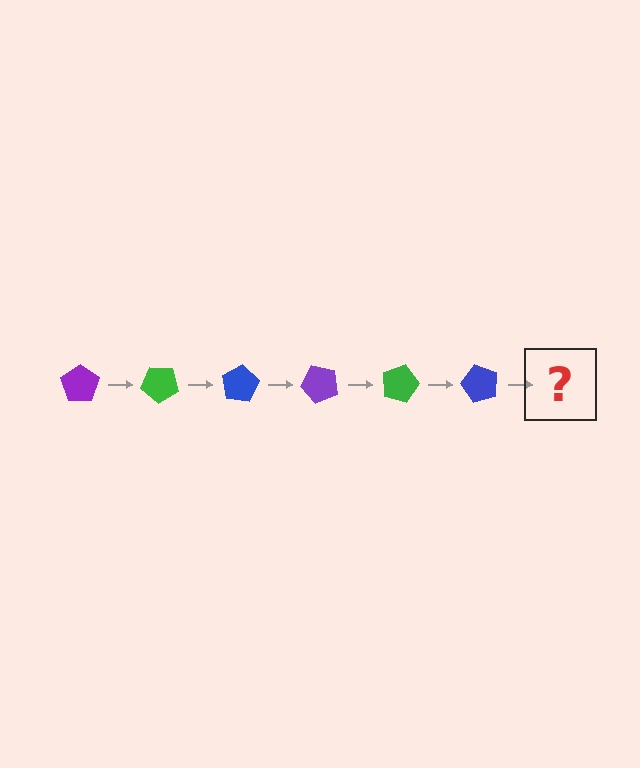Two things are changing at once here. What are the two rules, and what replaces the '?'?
The two rules are that it rotates 40 degrees each step and the color cycles through purple, green, and blue. The '?' should be a purple pentagon, rotated 240 degrees from the start.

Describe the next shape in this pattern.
It should be a purple pentagon, rotated 240 degrees from the start.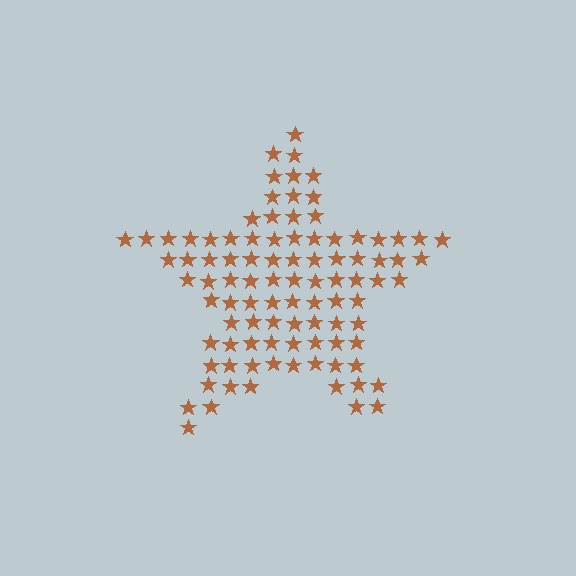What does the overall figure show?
The overall figure shows a star.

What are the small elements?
The small elements are stars.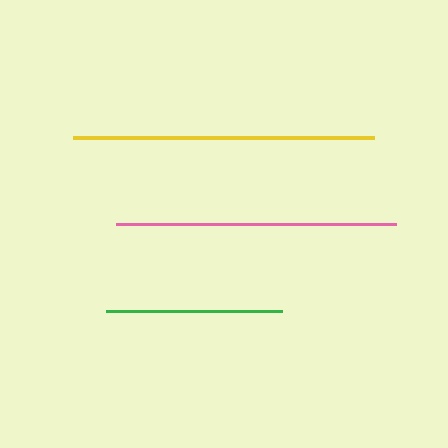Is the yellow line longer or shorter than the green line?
The yellow line is longer than the green line.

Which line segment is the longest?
The yellow line is the longest at approximately 301 pixels.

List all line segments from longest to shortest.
From longest to shortest: yellow, pink, green.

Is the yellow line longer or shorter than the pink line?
The yellow line is longer than the pink line.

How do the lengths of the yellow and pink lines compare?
The yellow and pink lines are approximately the same length.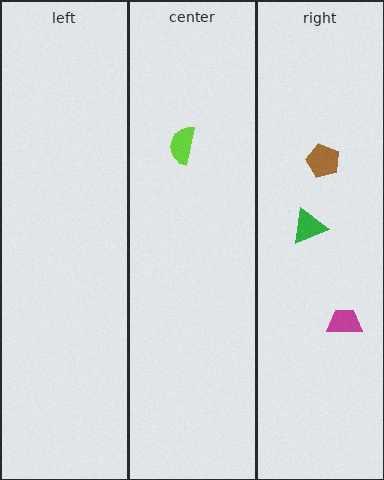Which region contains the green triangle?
The right region.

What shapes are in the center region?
The lime semicircle.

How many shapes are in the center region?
1.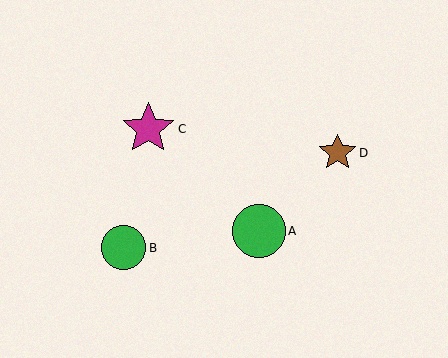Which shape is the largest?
The green circle (labeled A) is the largest.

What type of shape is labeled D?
Shape D is a brown star.